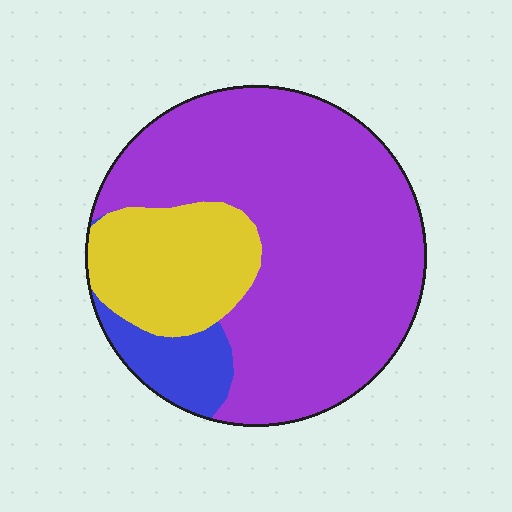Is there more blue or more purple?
Purple.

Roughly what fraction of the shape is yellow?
Yellow takes up less than a quarter of the shape.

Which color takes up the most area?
Purple, at roughly 70%.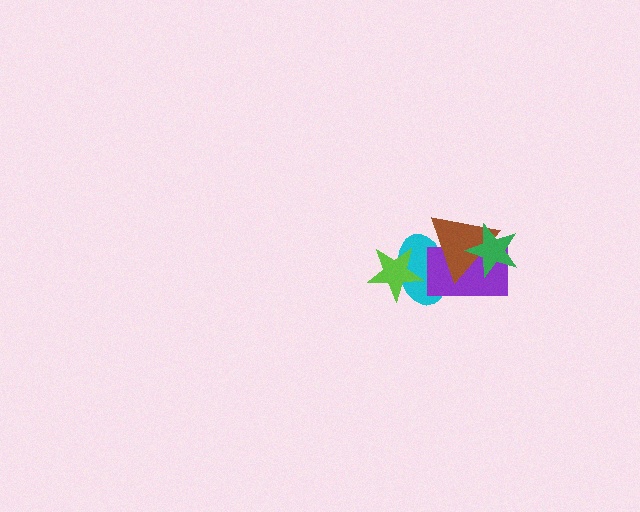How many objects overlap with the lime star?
1 object overlaps with the lime star.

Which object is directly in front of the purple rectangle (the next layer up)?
The brown triangle is directly in front of the purple rectangle.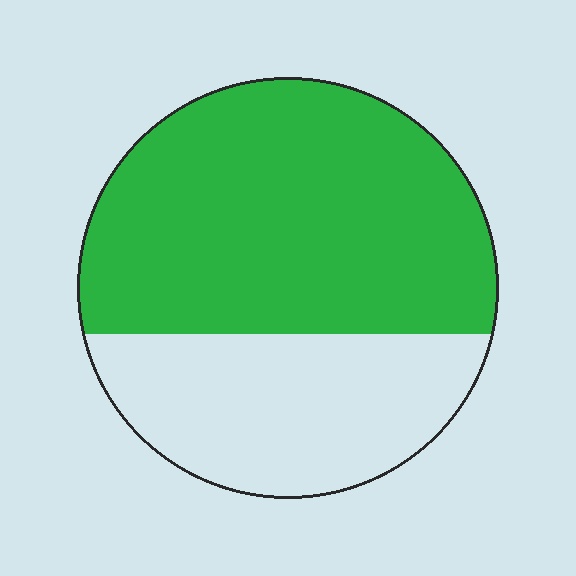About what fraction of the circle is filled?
About five eighths (5/8).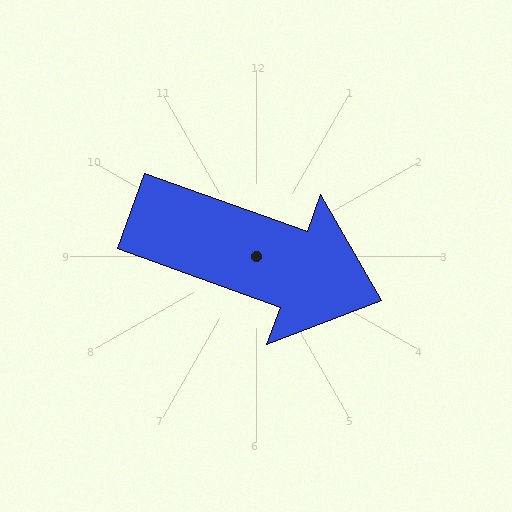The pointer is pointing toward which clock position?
Roughly 4 o'clock.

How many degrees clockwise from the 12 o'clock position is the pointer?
Approximately 110 degrees.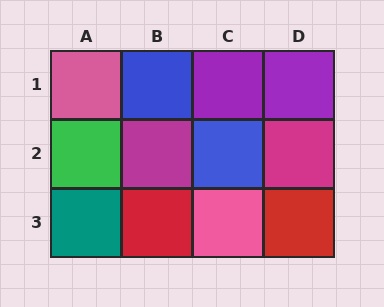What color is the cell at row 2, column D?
Magenta.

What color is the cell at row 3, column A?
Teal.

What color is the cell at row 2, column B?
Magenta.